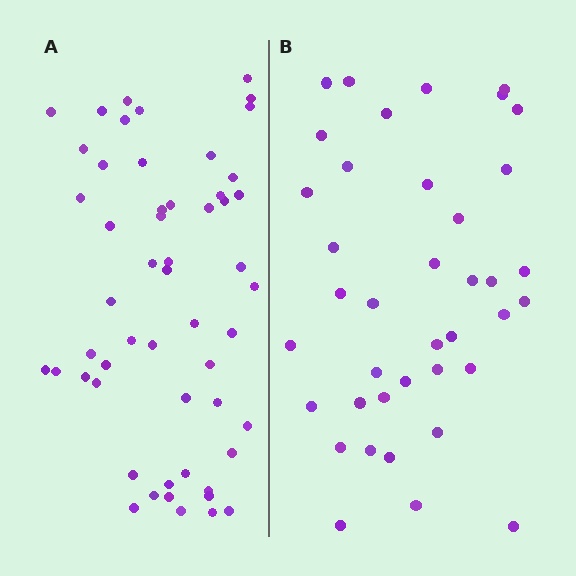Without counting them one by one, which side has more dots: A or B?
Region A (the left region) has more dots.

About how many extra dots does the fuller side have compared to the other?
Region A has approximately 15 more dots than region B.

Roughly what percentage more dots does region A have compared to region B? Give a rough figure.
About 40% more.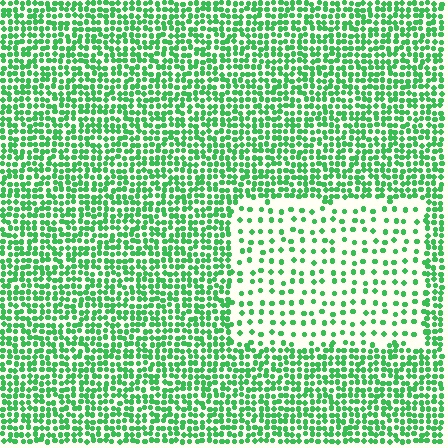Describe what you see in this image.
The image contains small green elements arranged at two different densities. A rectangle-shaped region is visible where the elements are less densely packed than the surrounding area.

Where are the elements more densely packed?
The elements are more densely packed outside the rectangle boundary.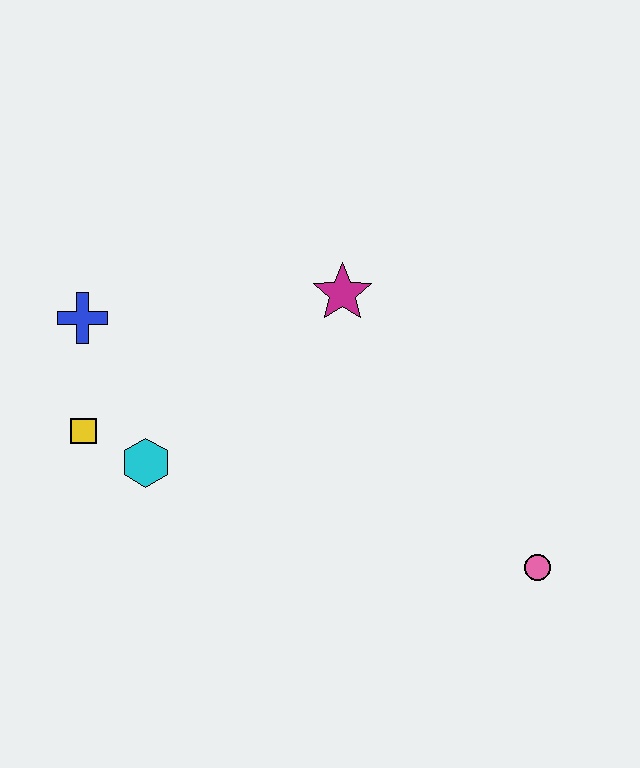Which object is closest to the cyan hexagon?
The yellow square is closest to the cyan hexagon.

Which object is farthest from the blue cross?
The pink circle is farthest from the blue cross.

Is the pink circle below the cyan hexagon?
Yes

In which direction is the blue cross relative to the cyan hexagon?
The blue cross is above the cyan hexagon.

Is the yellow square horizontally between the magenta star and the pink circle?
No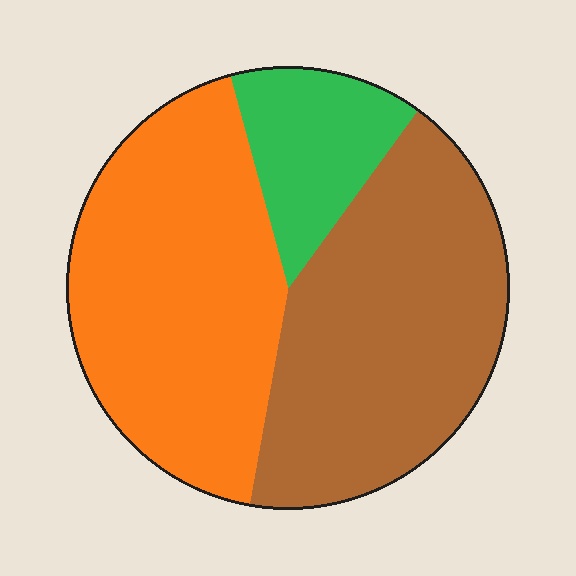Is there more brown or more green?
Brown.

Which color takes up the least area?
Green, at roughly 15%.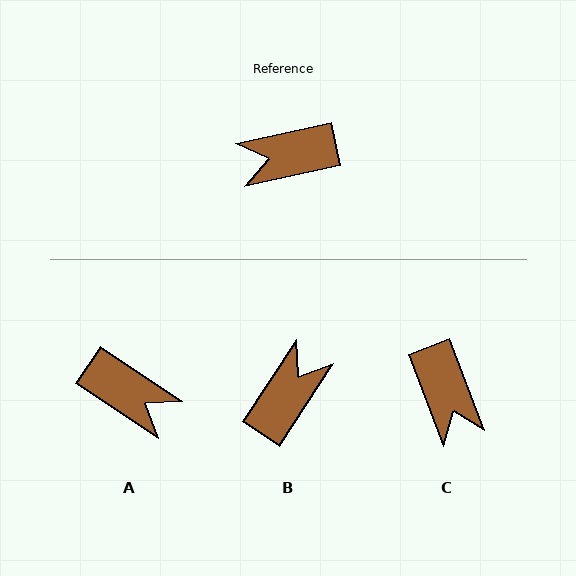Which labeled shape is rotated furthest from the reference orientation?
B, about 136 degrees away.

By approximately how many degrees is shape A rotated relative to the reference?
Approximately 134 degrees counter-clockwise.